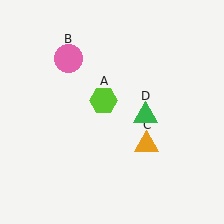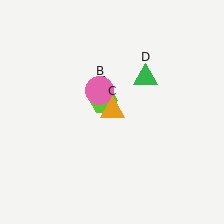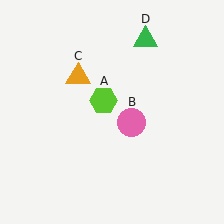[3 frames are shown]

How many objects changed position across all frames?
3 objects changed position: pink circle (object B), orange triangle (object C), green triangle (object D).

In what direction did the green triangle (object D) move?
The green triangle (object D) moved up.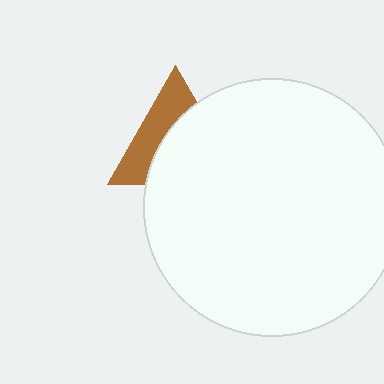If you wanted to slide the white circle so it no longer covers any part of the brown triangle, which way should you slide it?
Slide it toward the lower-right — that is the most direct way to separate the two shapes.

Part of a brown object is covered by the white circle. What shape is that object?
It is a triangle.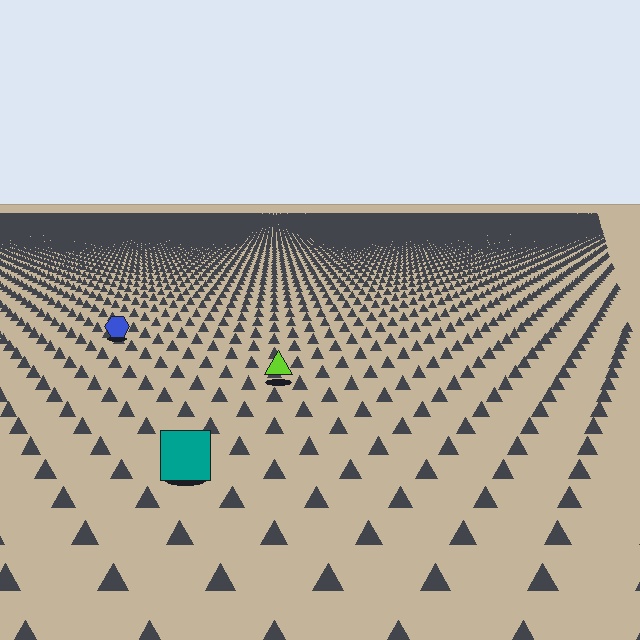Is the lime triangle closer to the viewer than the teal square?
No. The teal square is closer — you can tell from the texture gradient: the ground texture is coarser near it.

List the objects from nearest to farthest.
From nearest to farthest: the teal square, the lime triangle, the blue hexagon.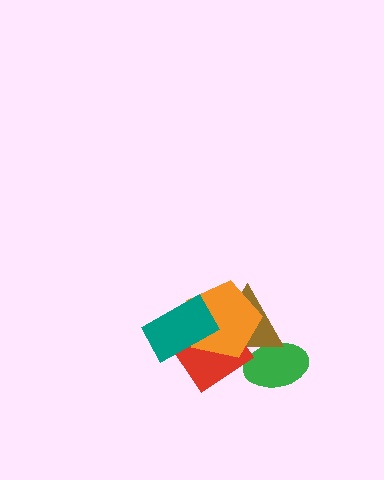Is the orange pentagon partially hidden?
Yes, it is partially covered by another shape.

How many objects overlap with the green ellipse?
2 objects overlap with the green ellipse.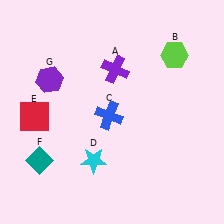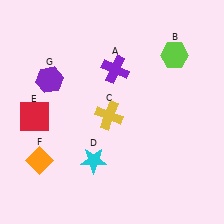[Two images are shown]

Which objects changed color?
C changed from blue to yellow. F changed from teal to orange.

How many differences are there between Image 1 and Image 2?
There are 2 differences between the two images.